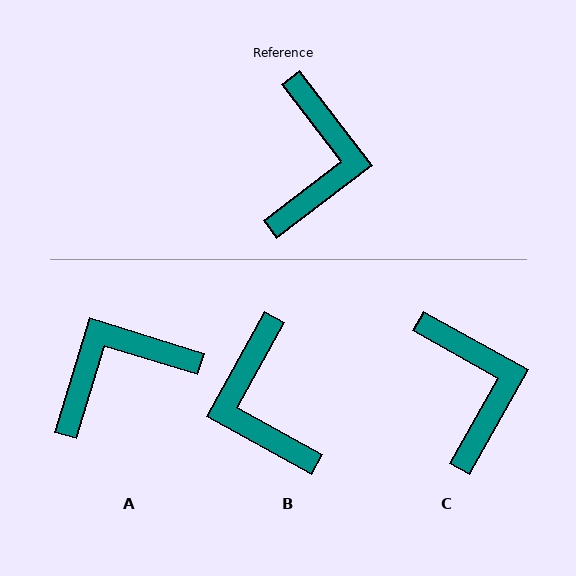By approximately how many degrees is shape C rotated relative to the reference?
Approximately 23 degrees counter-clockwise.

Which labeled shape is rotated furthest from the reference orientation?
B, about 156 degrees away.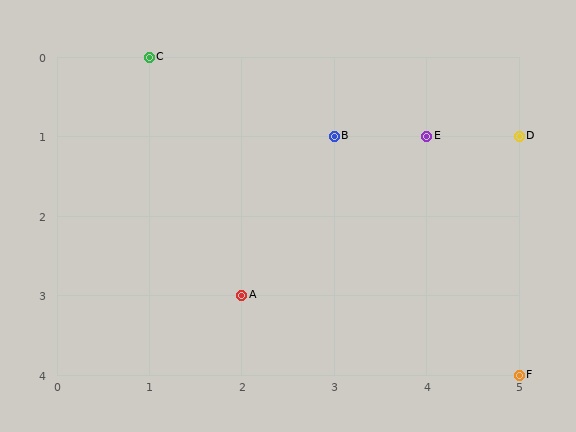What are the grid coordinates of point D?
Point D is at grid coordinates (5, 1).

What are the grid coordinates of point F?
Point F is at grid coordinates (5, 4).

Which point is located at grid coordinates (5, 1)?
Point D is at (5, 1).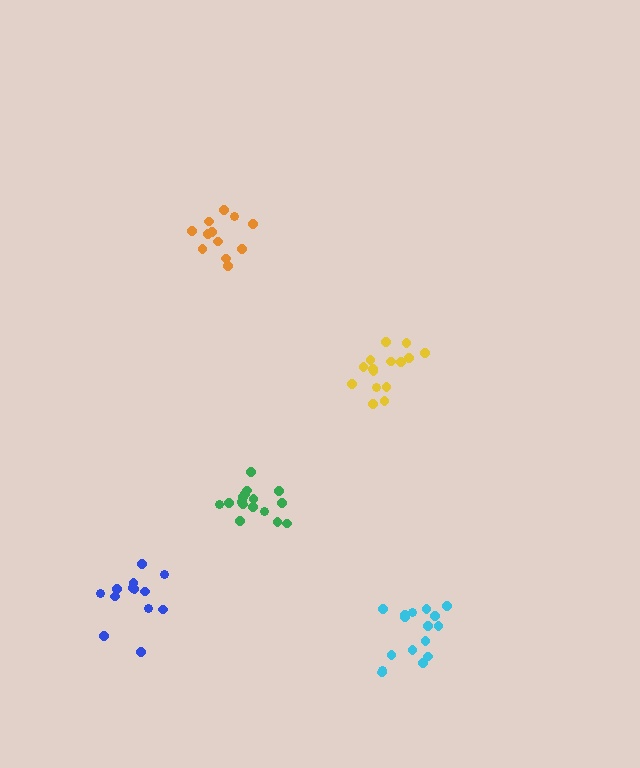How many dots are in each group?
Group 1: 15 dots, Group 2: 13 dots, Group 3: 16 dots, Group 4: 16 dots, Group 5: 12 dots (72 total).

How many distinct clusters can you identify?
There are 5 distinct clusters.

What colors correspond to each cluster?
The clusters are colored: yellow, blue, green, cyan, orange.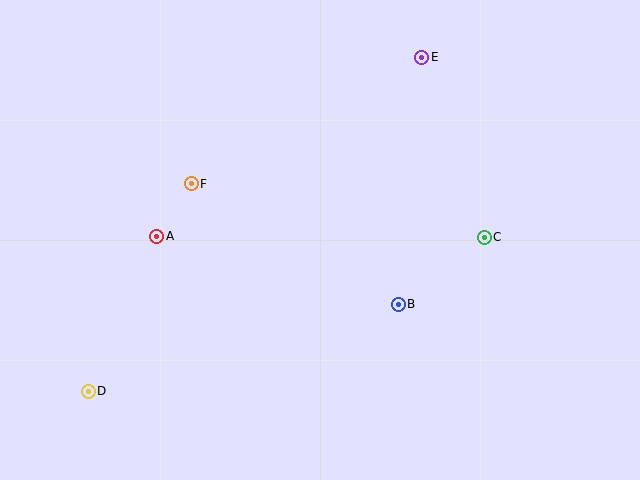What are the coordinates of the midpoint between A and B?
The midpoint between A and B is at (278, 270).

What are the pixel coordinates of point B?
Point B is at (398, 304).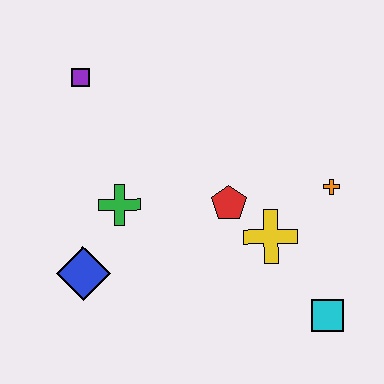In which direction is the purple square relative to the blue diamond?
The purple square is above the blue diamond.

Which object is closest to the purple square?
The green cross is closest to the purple square.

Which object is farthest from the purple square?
The cyan square is farthest from the purple square.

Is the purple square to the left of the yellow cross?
Yes